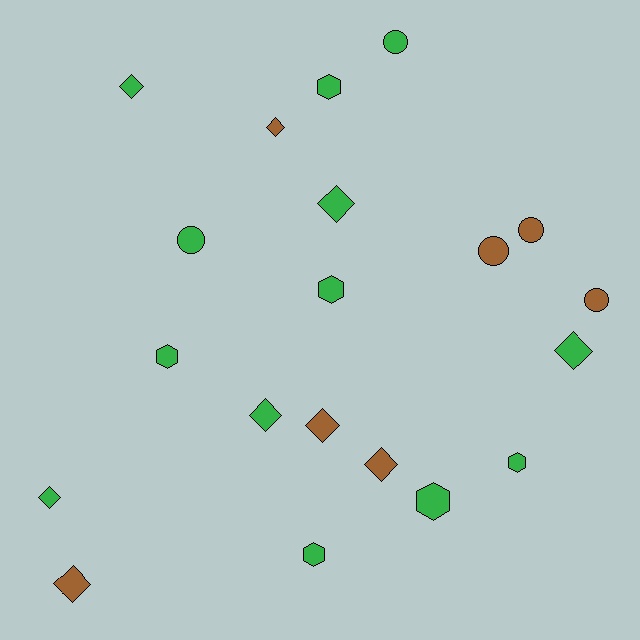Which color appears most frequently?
Green, with 13 objects.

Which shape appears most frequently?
Diamond, with 9 objects.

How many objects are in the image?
There are 20 objects.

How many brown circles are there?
There are 3 brown circles.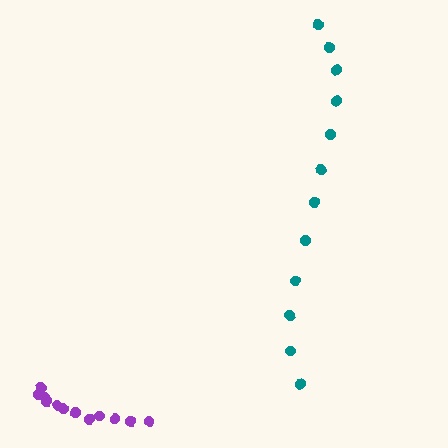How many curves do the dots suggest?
There are 2 distinct paths.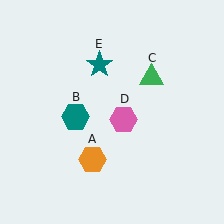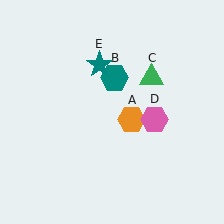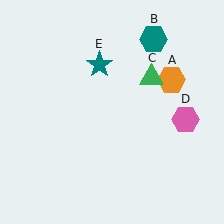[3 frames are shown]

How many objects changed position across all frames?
3 objects changed position: orange hexagon (object A), teal hexagon (object B), pink hexagon (object D).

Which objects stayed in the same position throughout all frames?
Green triangle (object C) and teal star (object E) remained stationary.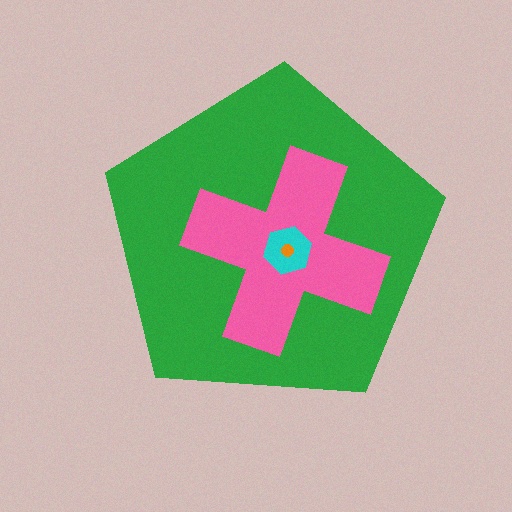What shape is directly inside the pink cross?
The cyan hexagon.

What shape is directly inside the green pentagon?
The pink cross.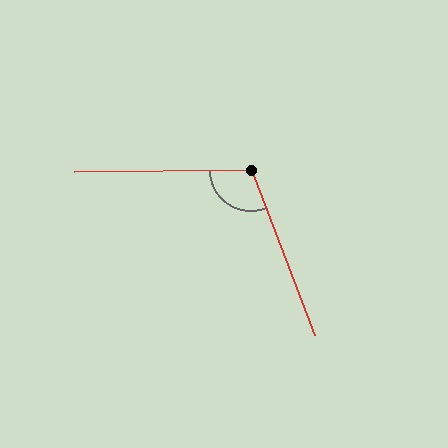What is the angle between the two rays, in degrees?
Approximately 110 degrees.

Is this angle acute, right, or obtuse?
It is obtuse.